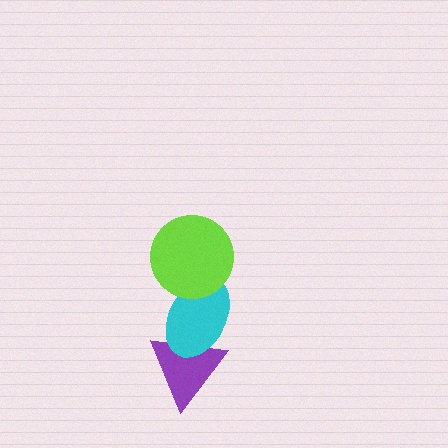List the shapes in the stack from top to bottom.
From top to bottom: the lime circle, the cyan ellipse, the purple triangle.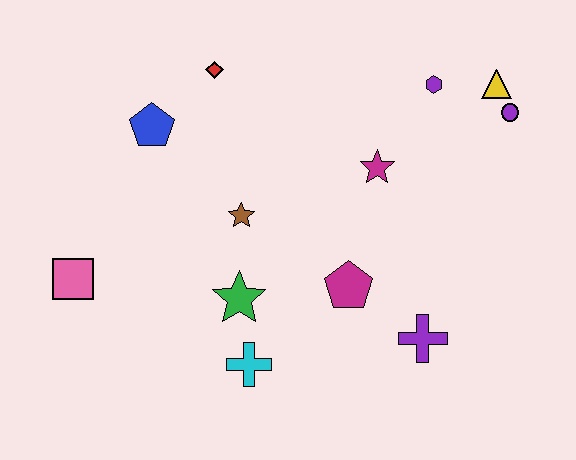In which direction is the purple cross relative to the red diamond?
The purple cross is below the red diamond.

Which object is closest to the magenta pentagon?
The purple cross is closest to the magenta pentagon.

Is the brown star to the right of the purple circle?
No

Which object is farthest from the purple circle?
The pink square is farthest from the purple circle.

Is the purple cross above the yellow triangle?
No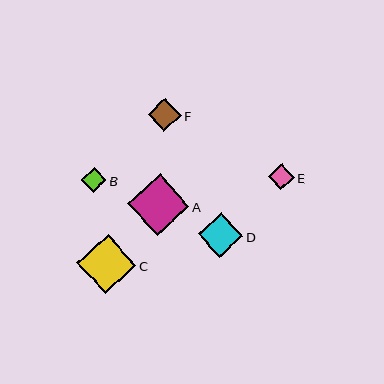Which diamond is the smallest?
Diamond B is the smallest with a size of approximately 25 pixels.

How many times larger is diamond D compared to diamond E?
Diamond D is approximately 1.7 times the size of diamond E.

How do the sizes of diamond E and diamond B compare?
Diamond E and diamond B are approximately the same size.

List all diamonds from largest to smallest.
From largest to smallest: A, C, D, F, E, B.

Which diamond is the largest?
Diamond A is the largest with a size of approximately 61 pixels.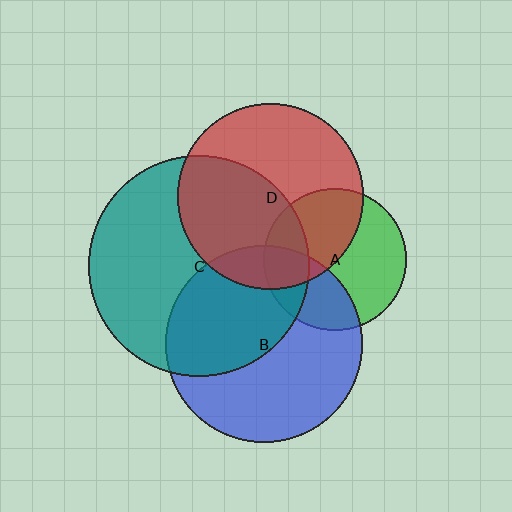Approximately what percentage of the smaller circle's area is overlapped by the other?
Approximately 35%.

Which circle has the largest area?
Circle C (teal).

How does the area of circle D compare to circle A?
Approximately 1.7 times.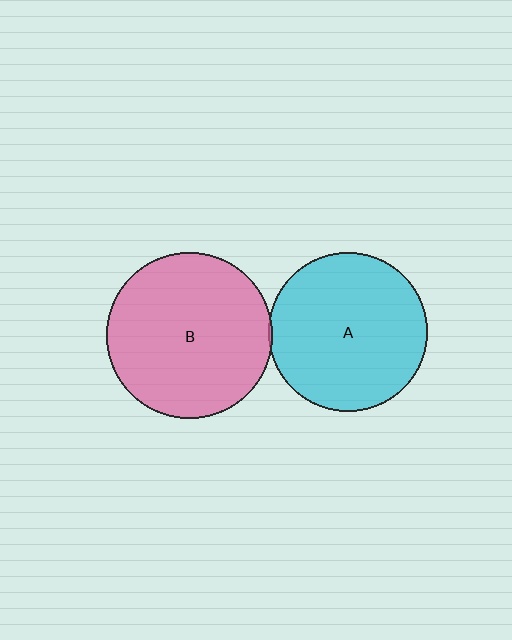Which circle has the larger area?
Circle B (pink).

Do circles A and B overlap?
Yes.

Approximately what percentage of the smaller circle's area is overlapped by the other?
Approximately 5%.